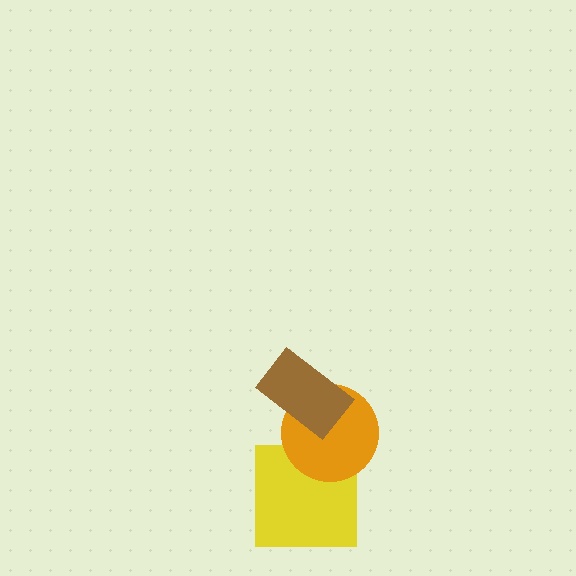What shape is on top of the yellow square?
The orange circle is on top of the yellow square.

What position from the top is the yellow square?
The yellow square is 3rd from the top.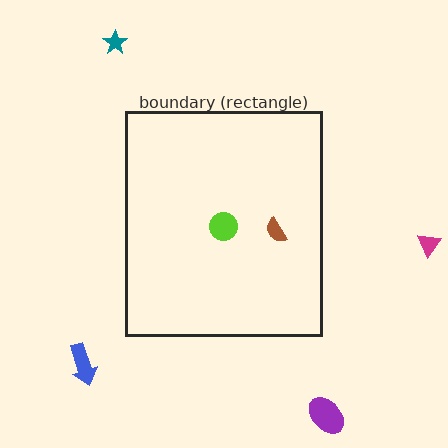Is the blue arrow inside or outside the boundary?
Outside.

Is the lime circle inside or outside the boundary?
Inside.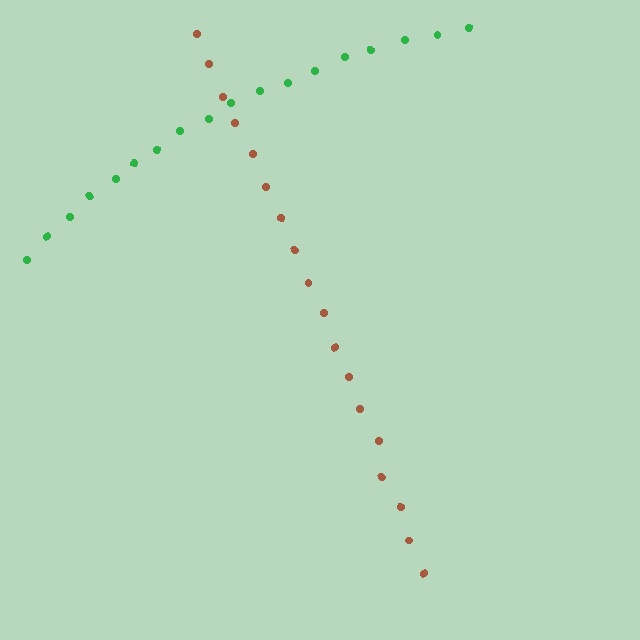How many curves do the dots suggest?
There are 2 distinct paths.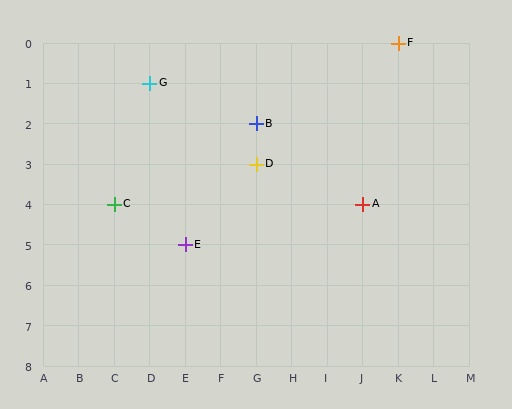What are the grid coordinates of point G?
Point G is at grid coordinates (D, 1).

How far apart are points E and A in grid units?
Points E and A are 5 columns and 1 row apart (about 5.1 grid units diagonally).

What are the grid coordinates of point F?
Point F is at grid coordinates (K, 0).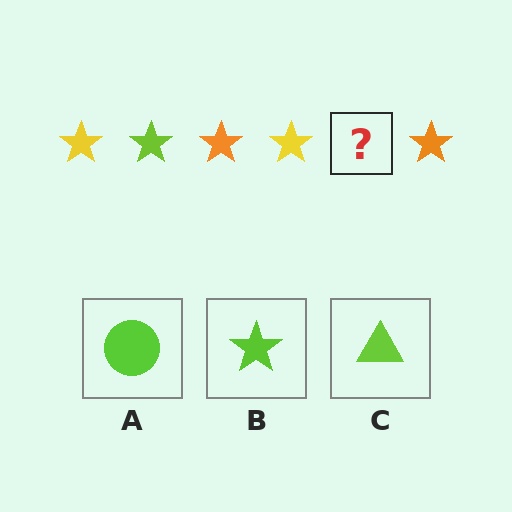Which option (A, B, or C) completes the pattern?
B.